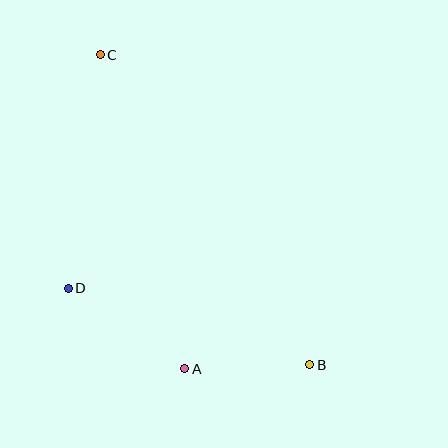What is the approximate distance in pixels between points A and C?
The distance between A and C is approximately 325 pixels.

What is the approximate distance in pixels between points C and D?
The distance between C and D is approximately 235 pixels.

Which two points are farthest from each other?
Points B and C are farthest from each other.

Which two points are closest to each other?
Points A and B are closest to each other.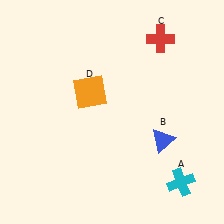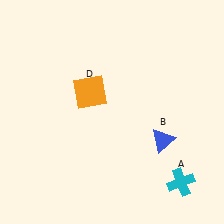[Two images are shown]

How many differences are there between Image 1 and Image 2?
There is 1 difference between the two images.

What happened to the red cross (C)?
The red cross (C) was removed in Image 2. It was in the top-right area of Image 1.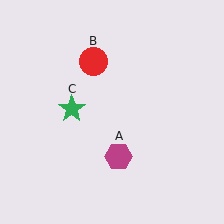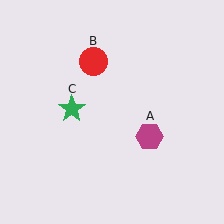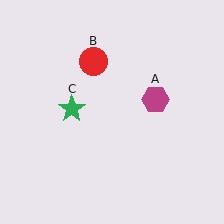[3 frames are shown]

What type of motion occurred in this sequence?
The magenta hexagon (object A) rotated counterclockwise around the center of the scene.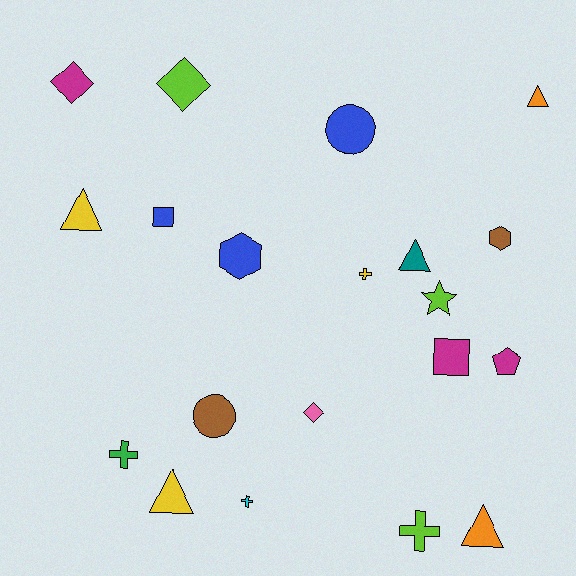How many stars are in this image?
There is 1 star.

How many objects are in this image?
There are 20 objects.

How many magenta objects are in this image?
There are 3 magenta objects.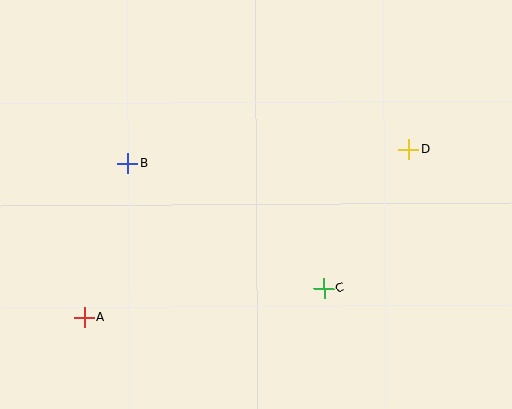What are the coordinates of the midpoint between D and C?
The midpoint between D and C is at (366, 219).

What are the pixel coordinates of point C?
Point C is at (324, 288).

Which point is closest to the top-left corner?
Point B is closest to the top-left corner.